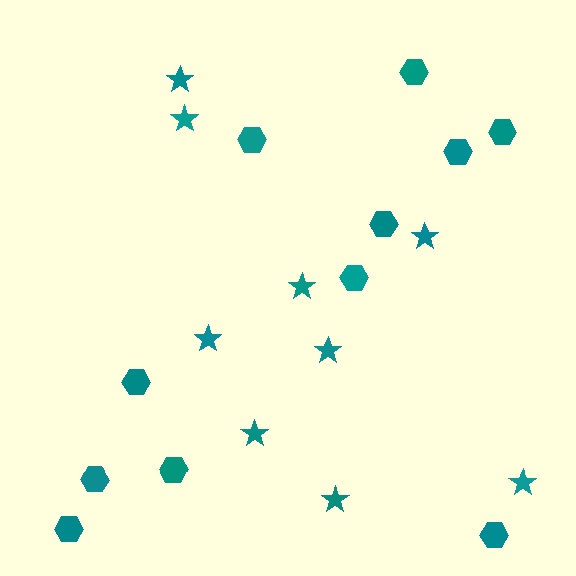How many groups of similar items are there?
There are 2 groups: one group of hexagons (11) and one group of stars (9).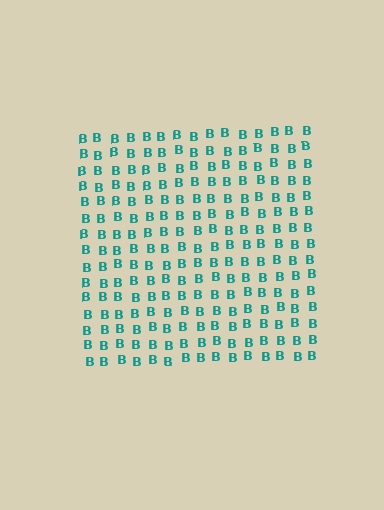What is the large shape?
The large shape is a square.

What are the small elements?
The small elements are letter B's.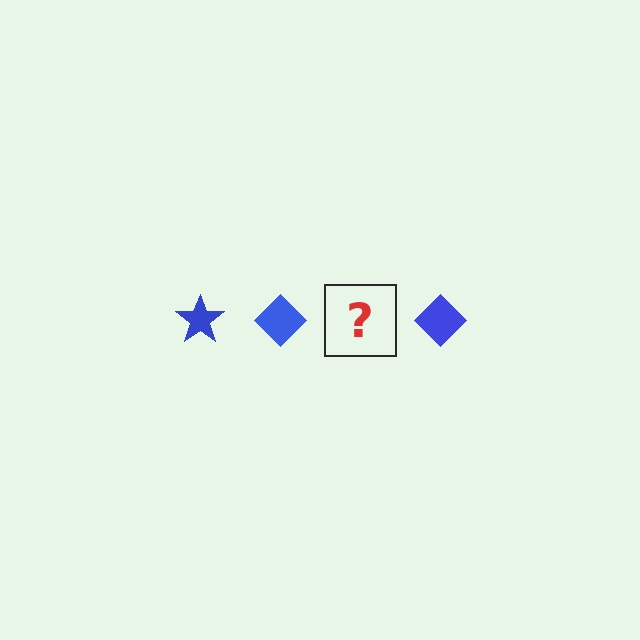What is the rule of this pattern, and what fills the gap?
The rule is that the pattern cycles through star, diamond shapes in blue. The gap should be filled with a blue star.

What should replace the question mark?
The question mark should be replaced with a blue star.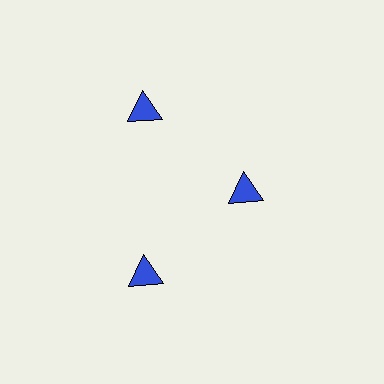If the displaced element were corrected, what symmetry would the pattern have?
It would have 3-fold rotational symmetry — the pattern would map onto itself every 120 degrees.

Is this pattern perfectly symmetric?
No. The 3 blue triangles are arranged in a ring, but one element near the 3 o'clock position is pulled inward toward the center, breaking the 3-fold rotational symmetry.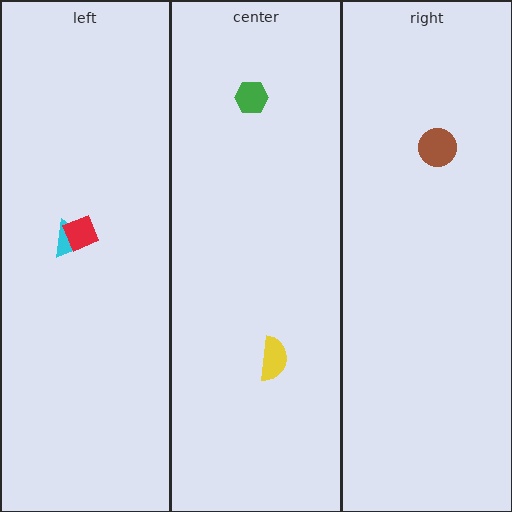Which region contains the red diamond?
The left region.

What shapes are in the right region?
The brown circle.